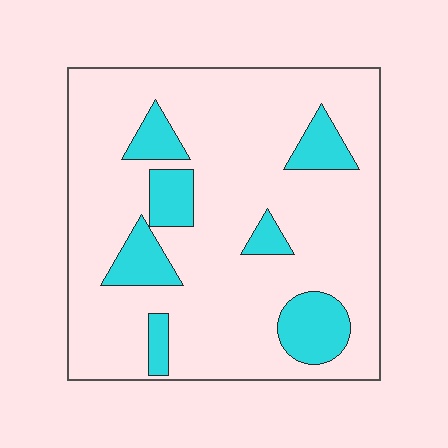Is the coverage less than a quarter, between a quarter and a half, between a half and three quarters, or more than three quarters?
Less than a quarter.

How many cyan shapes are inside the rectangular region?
7.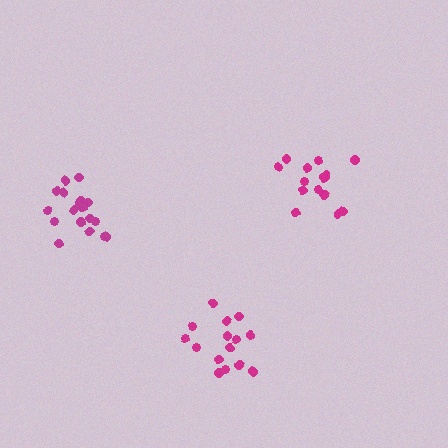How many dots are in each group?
Group 1: 15 dots, Group 2: 15 dots, Group 3: 18 dots (48 total).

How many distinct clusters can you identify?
There are 3 distinct clusters.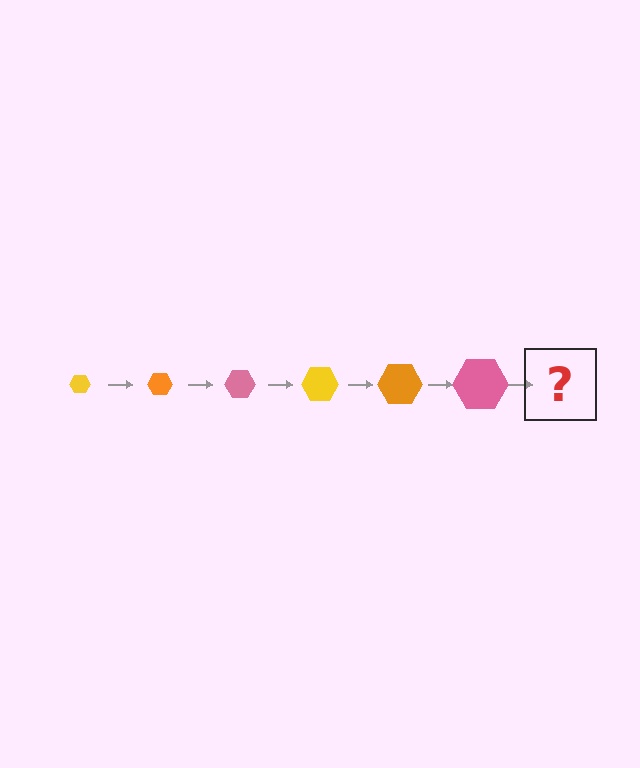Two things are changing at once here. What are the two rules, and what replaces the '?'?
The two rules are that the hexagon grows larger each step and the color cycles through yellow, orange, and pink. The '?' should be a yellow hexagon, larger than the previous one.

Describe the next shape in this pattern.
It should be a yellow hexagon, larger than the previous one.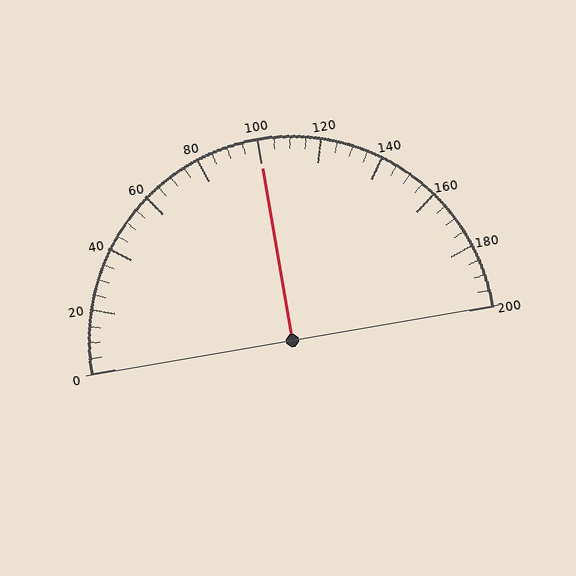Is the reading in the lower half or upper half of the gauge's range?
The reading is in the upper half of the range (0 to 200).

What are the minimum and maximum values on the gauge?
The gauge ranges from 0 to 200.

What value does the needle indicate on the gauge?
The needle indicates approximately 100.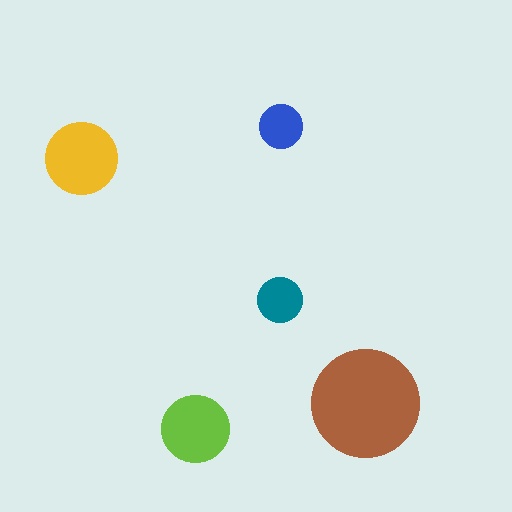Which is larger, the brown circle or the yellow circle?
The brown one.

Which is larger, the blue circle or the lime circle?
The lime one.